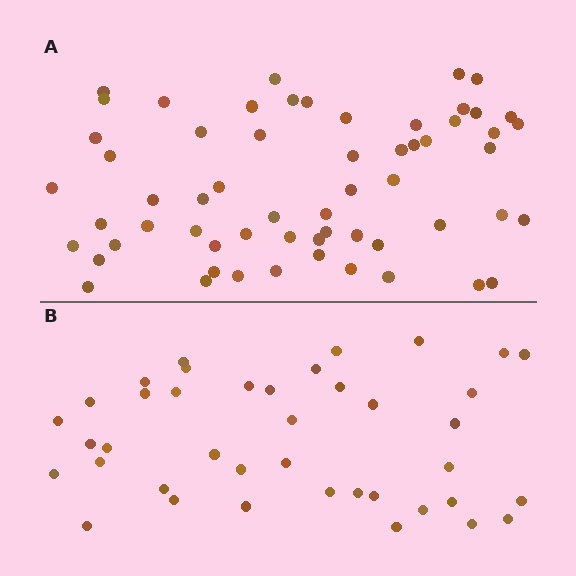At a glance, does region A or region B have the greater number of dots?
Region A (the top region) has more dots.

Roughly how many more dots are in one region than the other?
Region A has approximately 20 more dots than region B.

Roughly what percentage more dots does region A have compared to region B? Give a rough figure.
About 50% more.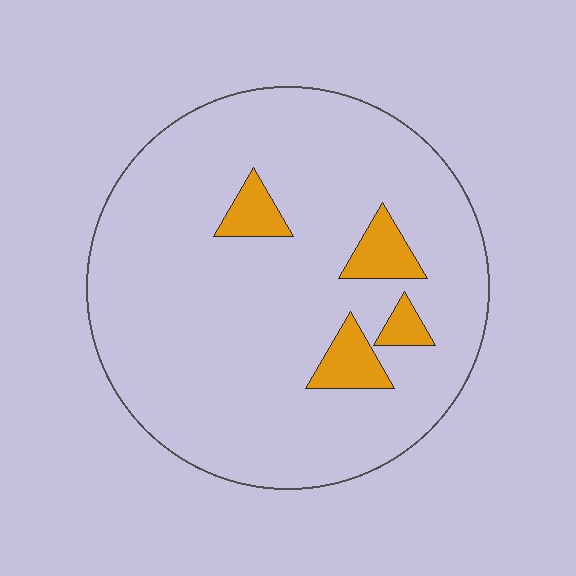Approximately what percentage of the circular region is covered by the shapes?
Approximately 10%.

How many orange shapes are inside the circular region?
4.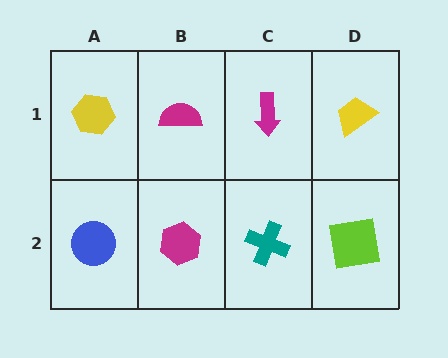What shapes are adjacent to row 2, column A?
A yellow hexagon (row 1, column A), a magenta hexagon (row 2, column B).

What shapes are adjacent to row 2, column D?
A yellow trapezoid (row 1, column D), a teal cross (row 2, column C).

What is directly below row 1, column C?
A teal cross.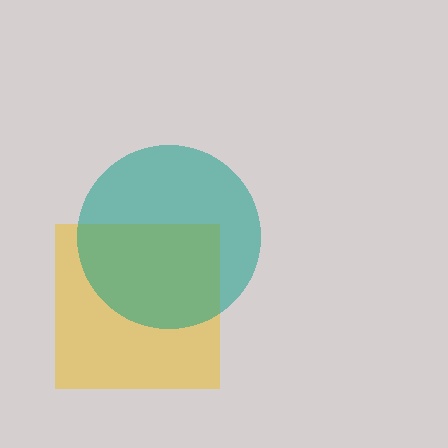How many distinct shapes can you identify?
There are 2 distinct shapes: a yellow square, a teal circle.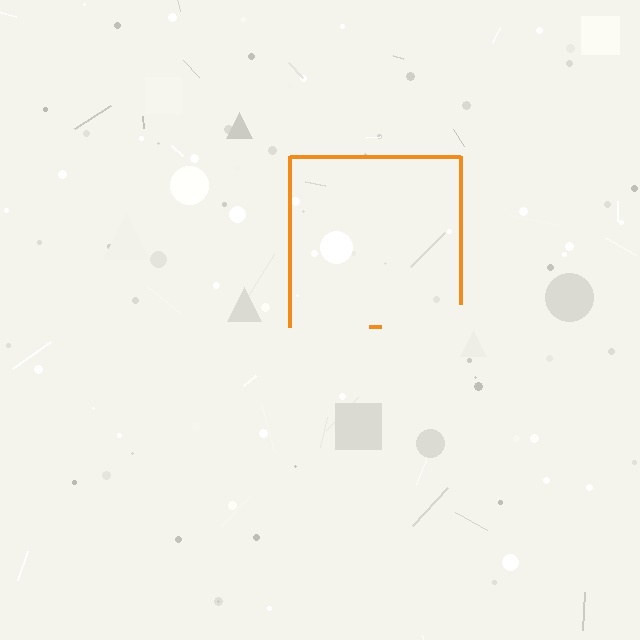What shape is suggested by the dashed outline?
The dashed outline suggests a square.